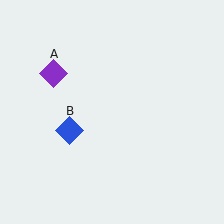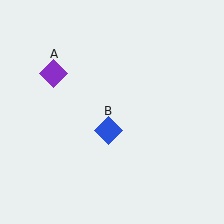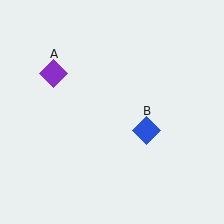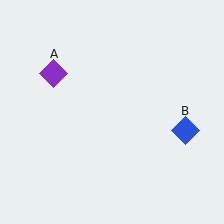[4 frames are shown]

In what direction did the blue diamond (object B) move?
The blue diamond (object B) moved right.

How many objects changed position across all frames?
1 object changed position: blue diamond (object B).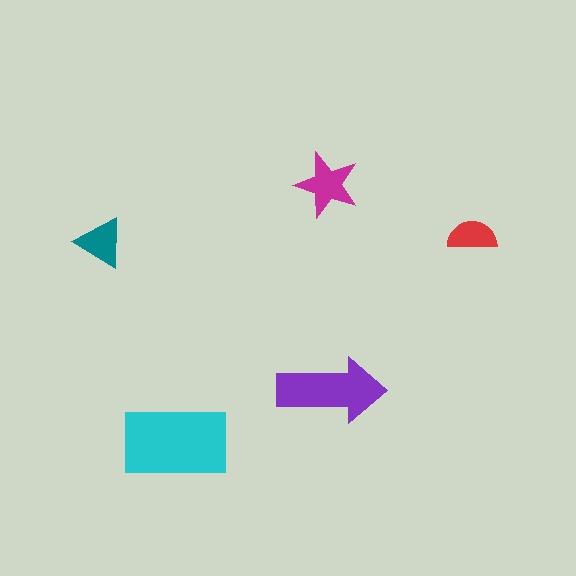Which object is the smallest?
The red semicircle.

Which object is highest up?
The magenta star is topmost.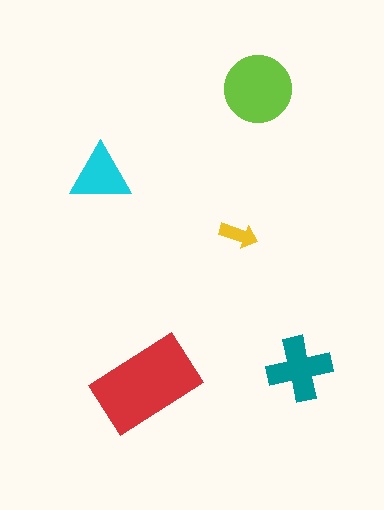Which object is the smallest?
The yellow arrow.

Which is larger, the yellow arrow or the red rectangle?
The red rectangle.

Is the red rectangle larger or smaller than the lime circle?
Larger.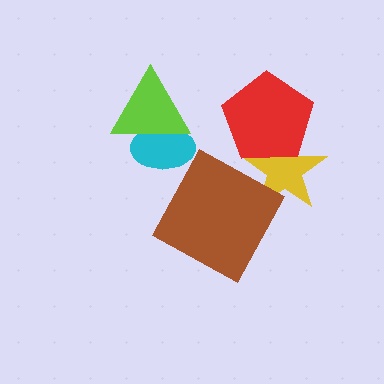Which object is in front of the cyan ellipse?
The lime triangle is in front of the cyan ellipse.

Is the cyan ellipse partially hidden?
Yes, it is partially covered by another shape.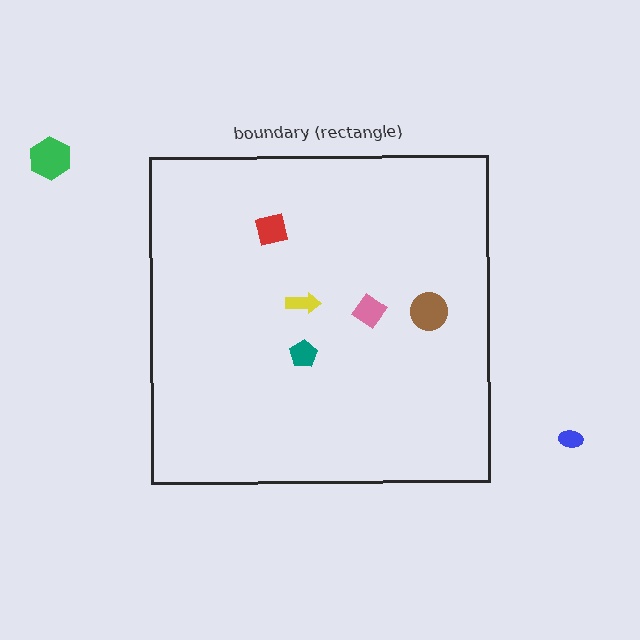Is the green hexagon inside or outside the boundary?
Outside.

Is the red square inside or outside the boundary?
Inside.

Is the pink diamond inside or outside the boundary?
Inside.